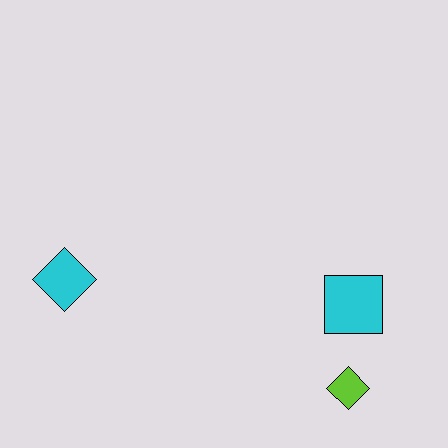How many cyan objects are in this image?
There are 2 cyan objects.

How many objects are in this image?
There are 3 objects.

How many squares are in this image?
There is 1 square.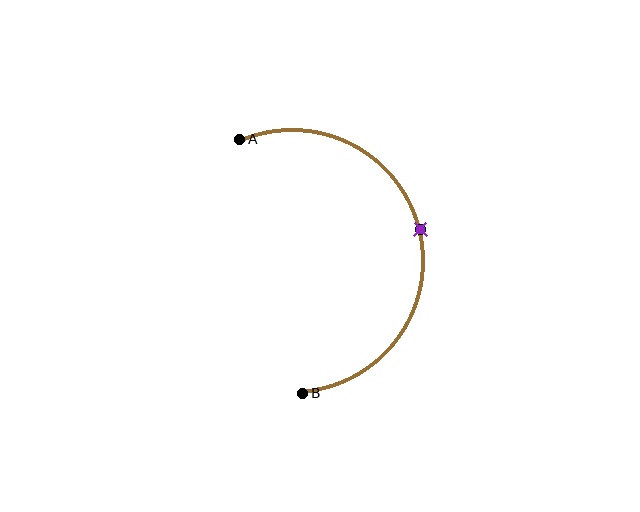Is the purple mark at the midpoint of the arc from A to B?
Yes. The purple mark lies on the arc at equal arc-length from both A and B — it is the arc midpoint.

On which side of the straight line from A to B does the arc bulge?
The arc bulges to the right of the straight line connecting A and B.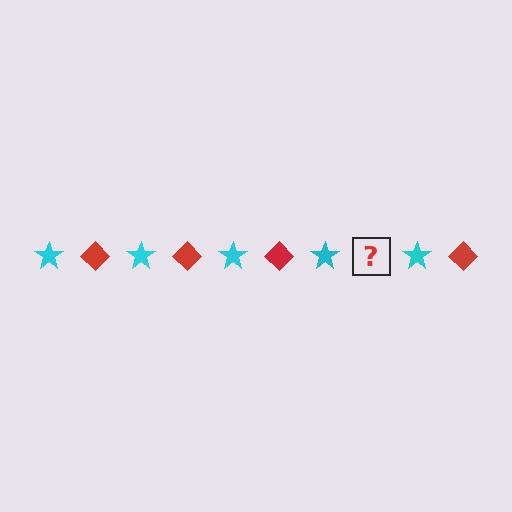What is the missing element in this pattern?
The missing element is a red diamond.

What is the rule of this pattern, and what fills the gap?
The rule is that the pattern alternates between cyan star and red diamond. The gap should be filled with a red diamond.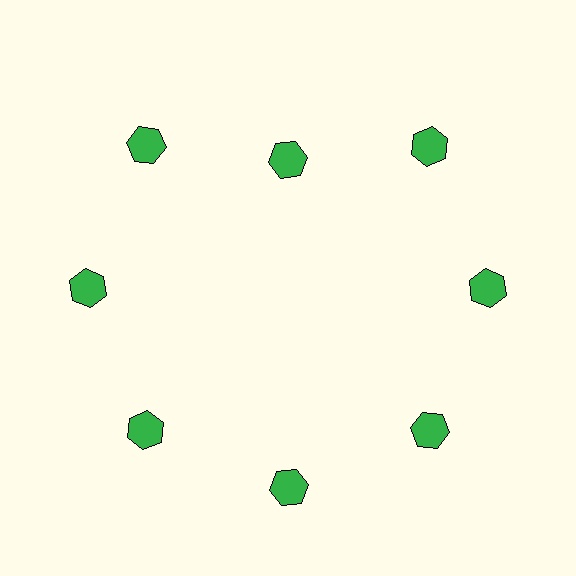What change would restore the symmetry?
The symmetry would be restored by moving it outward, back onto the ring so that all 8 hexagons sit at equal angles and equal distance from the center.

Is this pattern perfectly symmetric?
No. The 8 green hexagons are arranged in a ring, but one element near the 12 o'clock position is pulled inward toward the center, breaking the 8-fold rotational symmetry.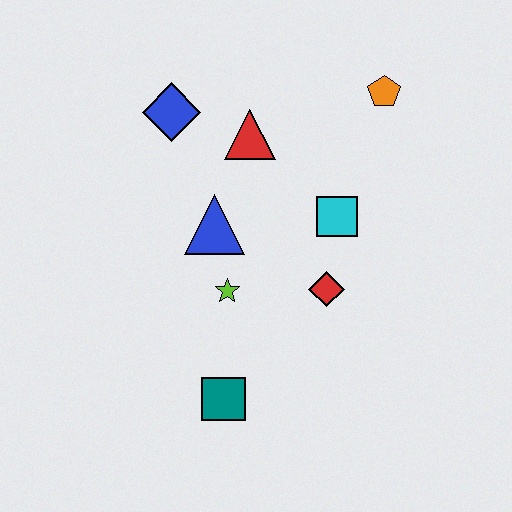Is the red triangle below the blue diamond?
Yes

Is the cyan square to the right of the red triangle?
Yes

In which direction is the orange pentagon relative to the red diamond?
The orange pentagon is above the red diamond.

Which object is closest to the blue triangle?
The lime star is closest to the blue triangle.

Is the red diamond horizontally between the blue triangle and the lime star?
No